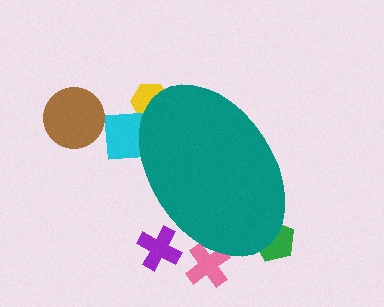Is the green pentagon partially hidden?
Yes, the green pentagon is partially hidden behind the teal ellipse.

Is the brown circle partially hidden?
No, the brown circle is fully visible.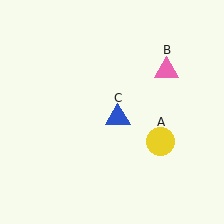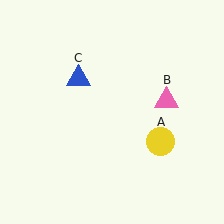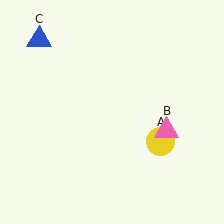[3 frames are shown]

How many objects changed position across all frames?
2 objects changed position: pink triangle (object B), blue triangle (object C).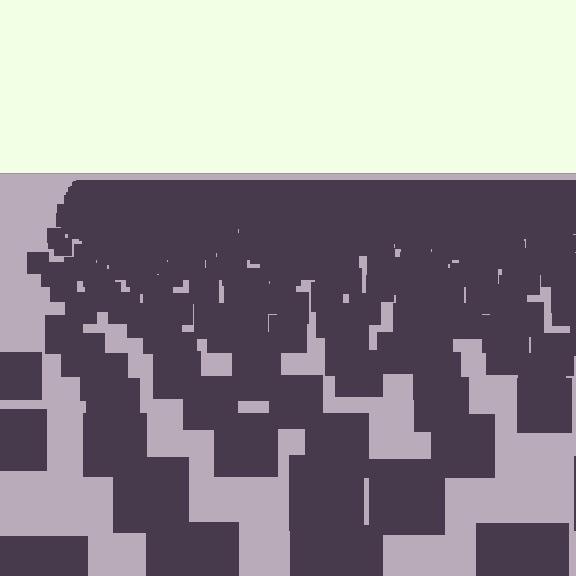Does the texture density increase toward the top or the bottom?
Density increases toward the top.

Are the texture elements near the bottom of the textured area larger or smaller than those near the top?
Larger. Near the bottom, elements are closer to the viewer and appear at a bigger on-screen size.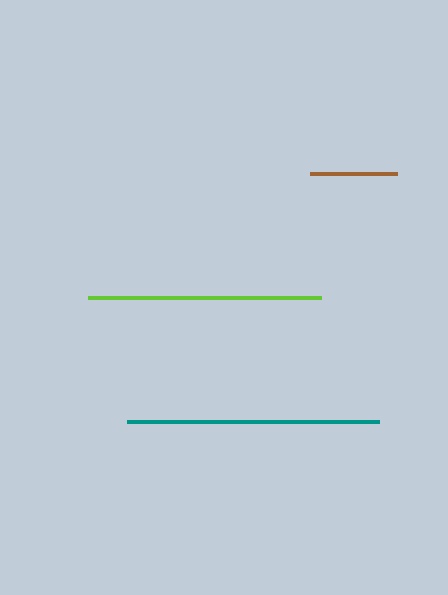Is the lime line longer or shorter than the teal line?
The teal line is longer than the lime line.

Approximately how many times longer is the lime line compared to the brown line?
The lime line is approximately 2.7 times the length of the brown line.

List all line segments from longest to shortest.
From longest to shortest: teal, lime, brown.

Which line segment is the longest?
The teal line is the longest at approximately 252 pixels.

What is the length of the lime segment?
The lime segment is approximately 234 pixels long.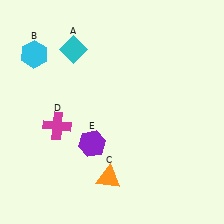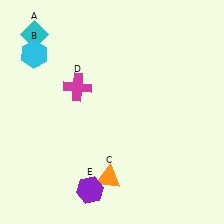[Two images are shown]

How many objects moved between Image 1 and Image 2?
3 objects moved between the two images.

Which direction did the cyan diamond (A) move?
The cyan diamond (A) moved left.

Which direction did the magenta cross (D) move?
The magenta cross (D) moved up.